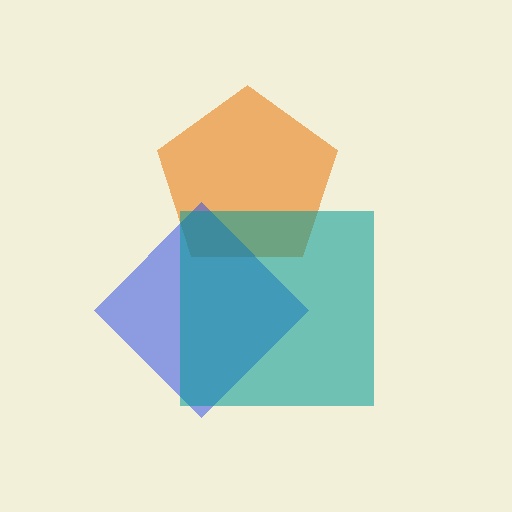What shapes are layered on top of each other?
The layered shapes are: an orange pentagon, a blue diamond, a teal square.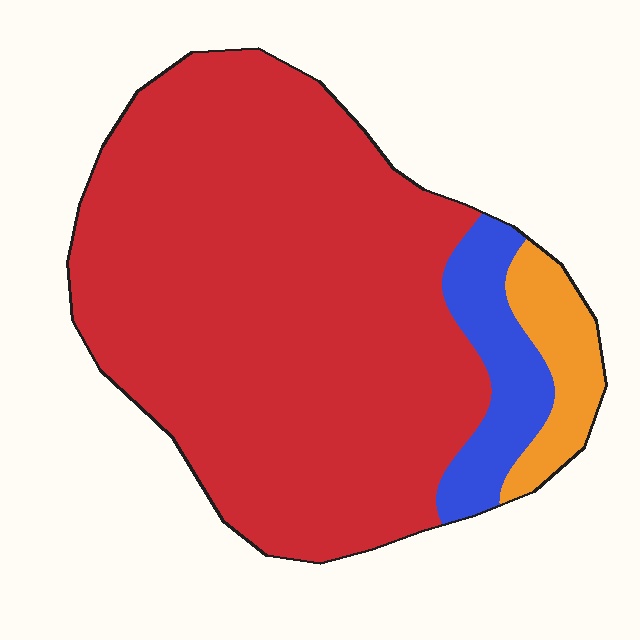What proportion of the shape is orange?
Orange takes up about one tenth (1/10) of the shape.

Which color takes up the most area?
Red, at roughly 80%.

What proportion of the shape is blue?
Blue covers roughly 10% of the shape.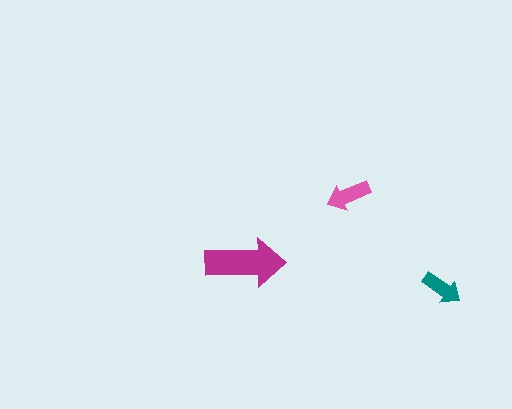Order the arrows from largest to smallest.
the magenta one, the pink one, the teal one.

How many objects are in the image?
There are 3 objects in the image.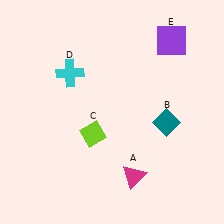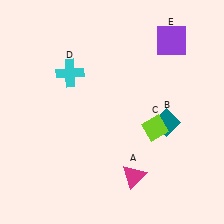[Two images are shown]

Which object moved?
The lime diamond (C) moved right.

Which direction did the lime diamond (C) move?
The lime diamond (C) moved right.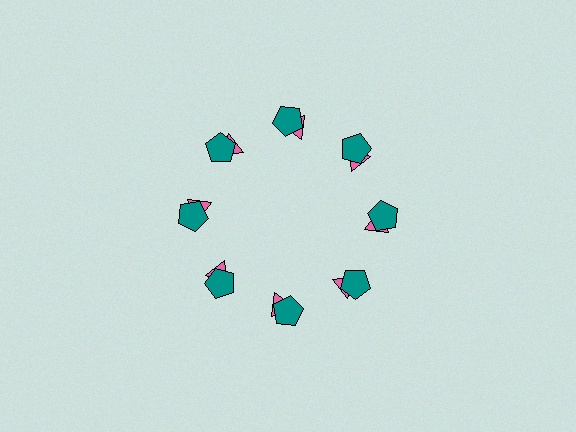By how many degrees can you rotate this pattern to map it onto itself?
The pattern maps onto itself every 45 degrees of rotation.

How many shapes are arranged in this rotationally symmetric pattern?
There are 16 shapes, arranged in 8 groups of 2.